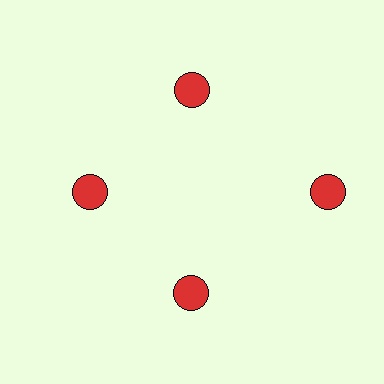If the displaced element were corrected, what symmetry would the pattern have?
It would have 4-fold rotational symmetry — the pattern would map onto itself every 90 degrees.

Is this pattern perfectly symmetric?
No. The 4 red circles are arranged in a ring, but one element near the 3 o'clock position is pushed outward from the center, breaking the 4-fold rotational symmetry.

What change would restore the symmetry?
The symmetry would be restored by moving it inward, back onto the ring so that all 4 circles sit at equal angles and equal distance from the center.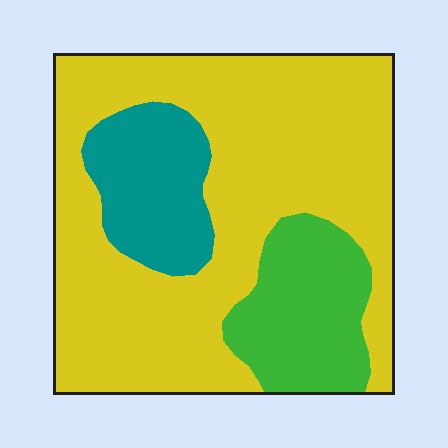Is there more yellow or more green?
Yellow.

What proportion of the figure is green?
Green covers 17% of the figure.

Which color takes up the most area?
Yellow, at roughly 70%.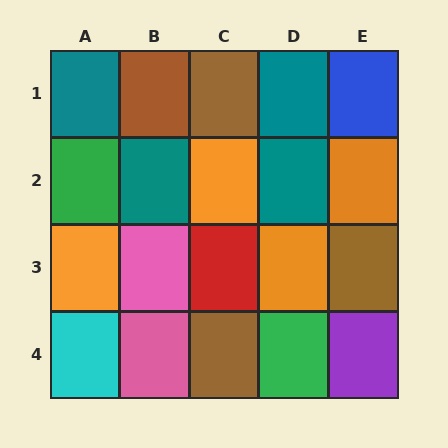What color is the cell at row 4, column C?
Brown.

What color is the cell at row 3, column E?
Brown.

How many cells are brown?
4 cells are brown.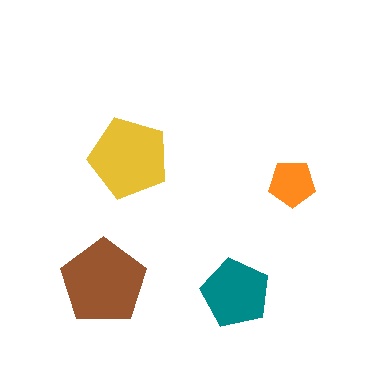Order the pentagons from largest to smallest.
the brown one, the yellow one, the teal one, the orange one.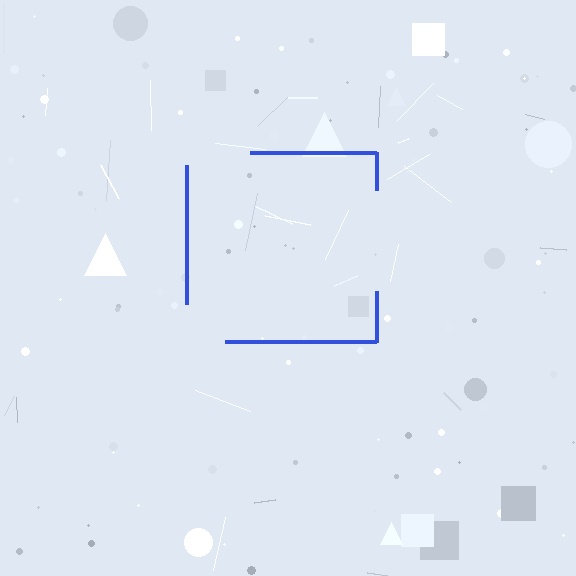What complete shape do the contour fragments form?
The contour fragments form a square.